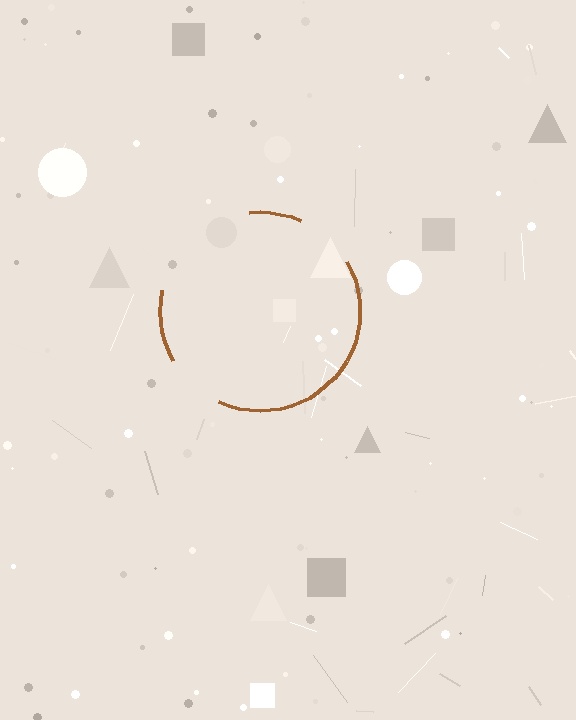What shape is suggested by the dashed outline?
The dashed outline suggests a circle.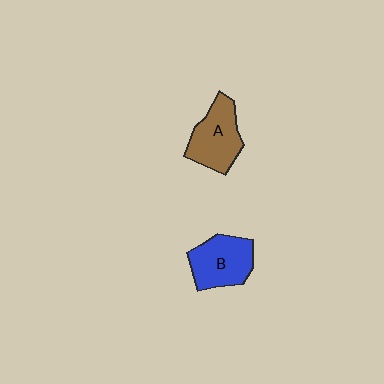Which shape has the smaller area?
Shape B (blue).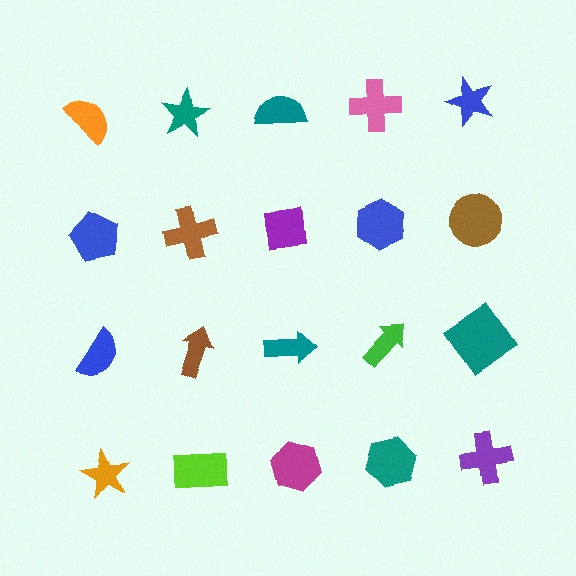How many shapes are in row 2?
5 shapes.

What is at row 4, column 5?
A purple cross.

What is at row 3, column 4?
A green arrow.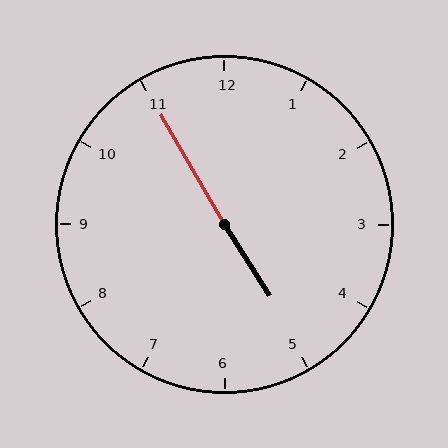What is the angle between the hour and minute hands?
Approximately 178 degrees.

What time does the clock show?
4:55.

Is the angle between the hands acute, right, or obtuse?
It is obtuse.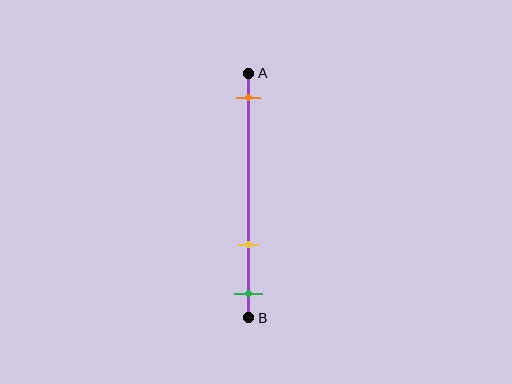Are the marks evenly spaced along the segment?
No, the marks are not evenly spaced.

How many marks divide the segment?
There are 3 marks dividing the segment.